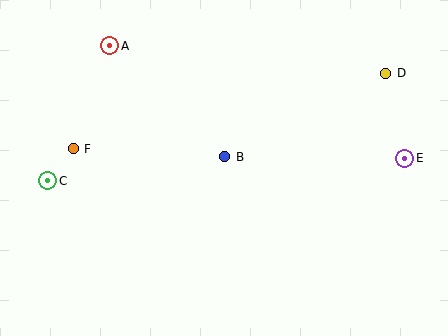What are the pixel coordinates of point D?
Point D is at (386, 73).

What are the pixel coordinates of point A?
Point A is at (110, 46).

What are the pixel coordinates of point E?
Point E is at (405, 158).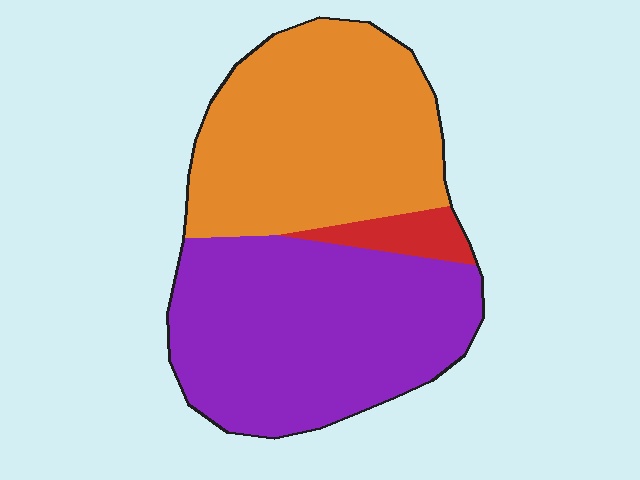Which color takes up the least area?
Red, at roughly 5%.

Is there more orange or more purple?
Purple.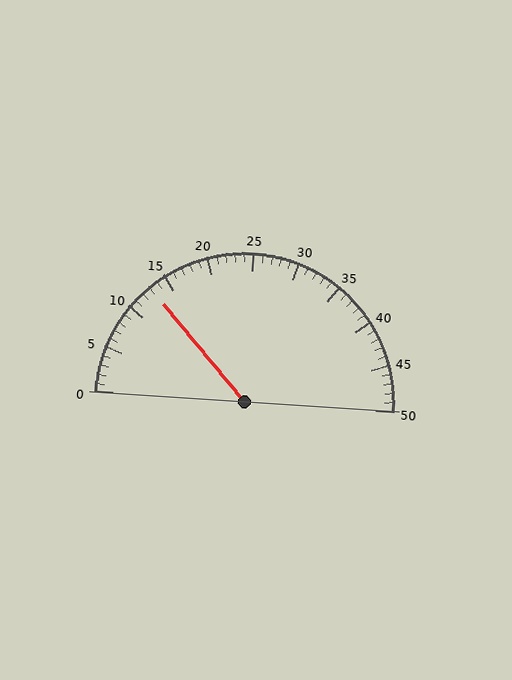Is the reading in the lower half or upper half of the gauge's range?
The reading is in the lower half of the range (0 to 50).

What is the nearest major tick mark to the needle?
The nearest major tick mark is 15.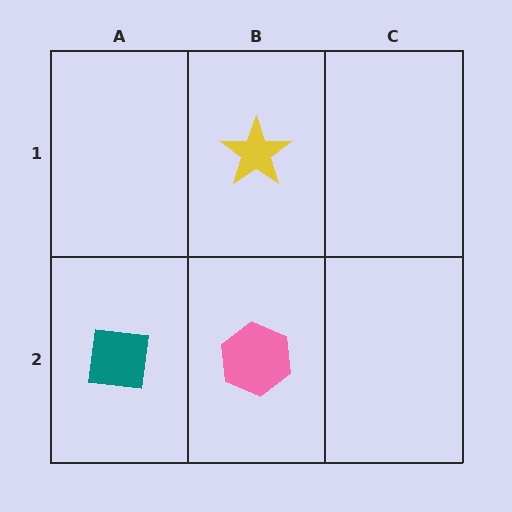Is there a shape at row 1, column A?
No, that cell is empty.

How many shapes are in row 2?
2 shapes.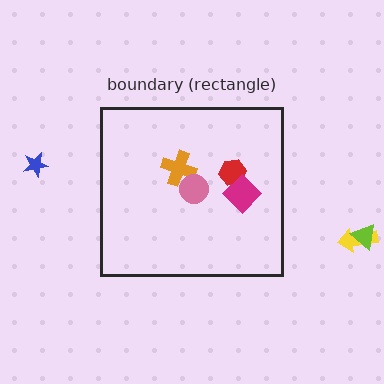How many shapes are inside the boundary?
4 inside, 3 outside.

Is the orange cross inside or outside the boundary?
Inside.